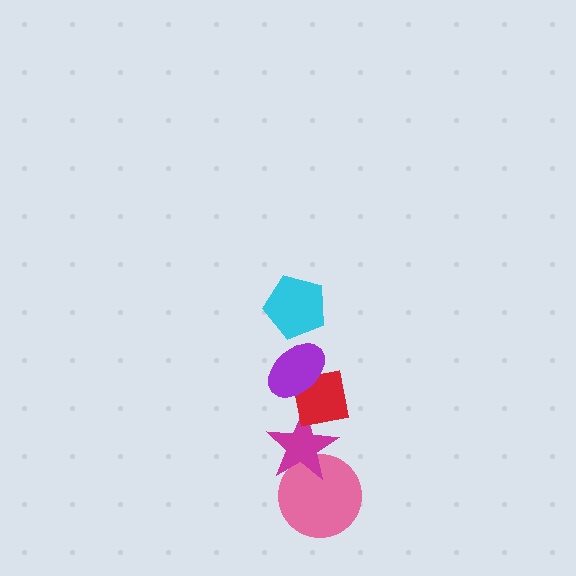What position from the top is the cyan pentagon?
The cyan pentagon is 1st from the top.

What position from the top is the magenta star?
The magenta star is 4th from the top.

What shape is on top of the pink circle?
The magenta star is on top of the pink circle.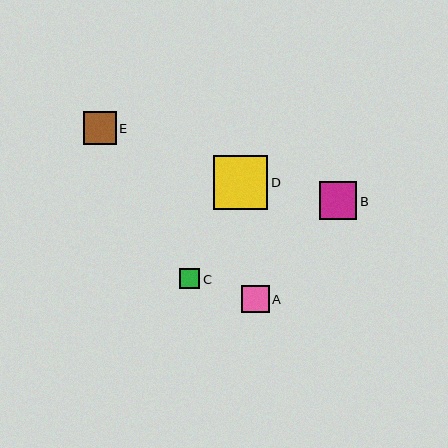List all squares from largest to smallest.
From largest to smallest: D, B, E, A, C.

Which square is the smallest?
Square C is the smallest with a size of approximately 20 pixels.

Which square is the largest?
Square D is the largest with a size of approximately 54 pixels.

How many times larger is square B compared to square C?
Square B is approximately 1.8 times the size of square C.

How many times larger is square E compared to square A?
Square E is approximately 1.2 times the size of square A.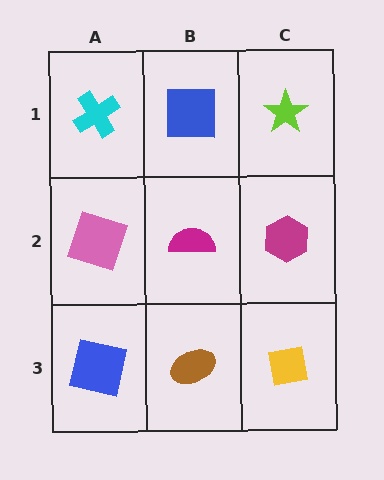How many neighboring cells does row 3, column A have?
2.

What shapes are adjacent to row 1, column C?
A magenta hexagon (row 2, column C), a blue square (row 1, column B).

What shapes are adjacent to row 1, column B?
A magenta semicircle (row 2, column B), a cyan cross (row 1, column A), a lime star (row 1, column C).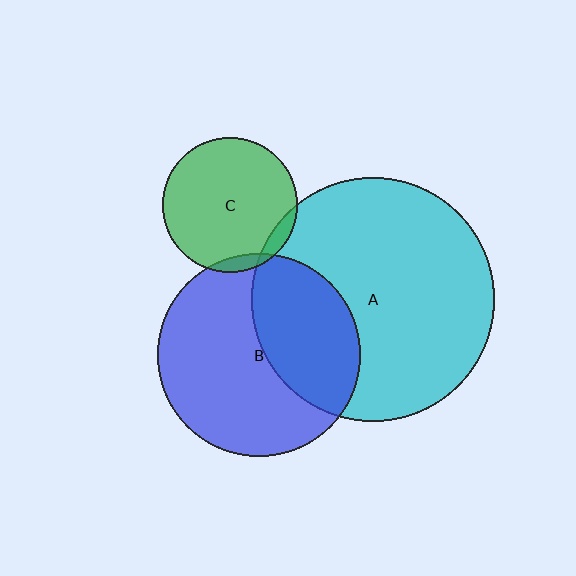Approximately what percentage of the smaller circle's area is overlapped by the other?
Approximately 5%.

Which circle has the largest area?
Circle A (cyan).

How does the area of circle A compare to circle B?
Approximately 1.4 times.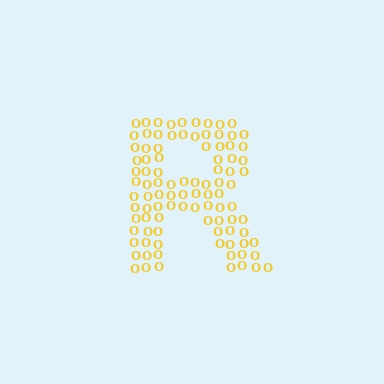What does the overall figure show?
The overall figure shows the letter R.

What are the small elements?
The small elements are letter O's.